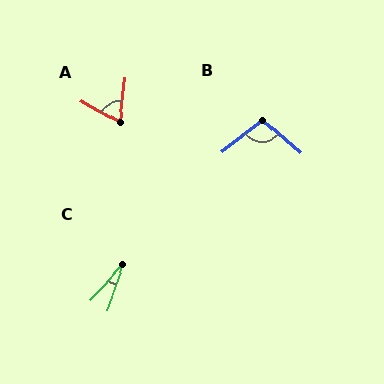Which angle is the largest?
B, at approximately 101 degrees.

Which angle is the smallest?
C, at approximately 25 degrees.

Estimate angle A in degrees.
Approximately 67 degrees.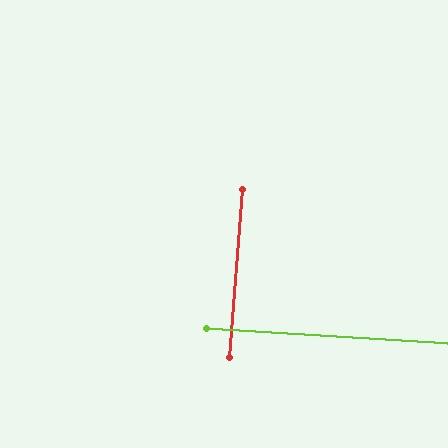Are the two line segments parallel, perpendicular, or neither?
Perpendicular — they meet at approximately 89°.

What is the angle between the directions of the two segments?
Approximately 89 degrees.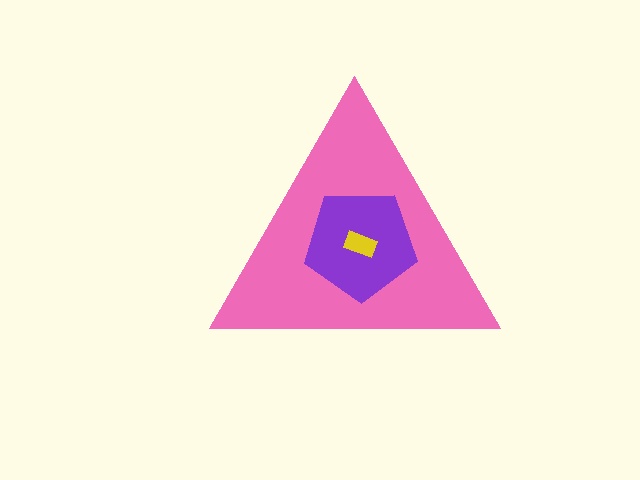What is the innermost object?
The yellow rectangle.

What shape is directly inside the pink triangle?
The purple pentagon.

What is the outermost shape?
The pink triangle.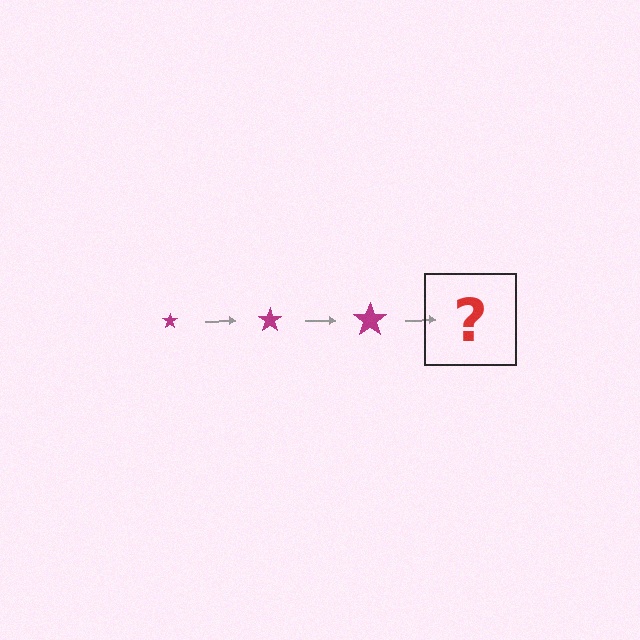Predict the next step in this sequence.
The next step is a magenta star, larger than the previous one.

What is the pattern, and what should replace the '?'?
The pattern is that the star gets progressively larger each step. The '?' should be a magenta star, larger than the previous one.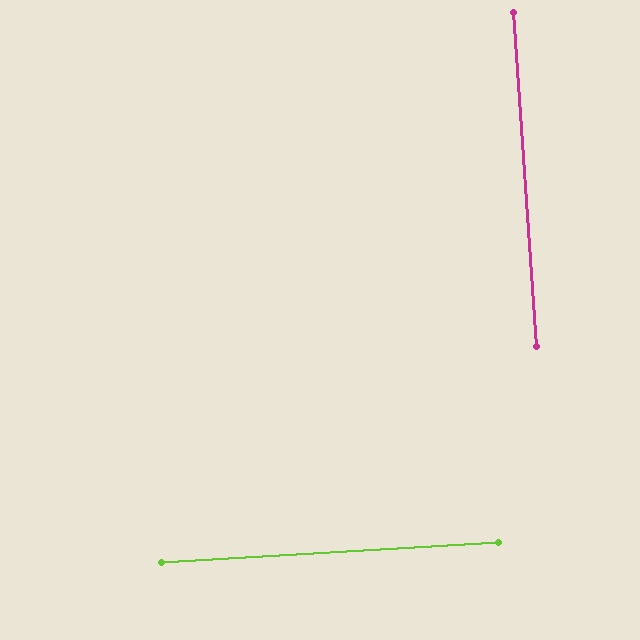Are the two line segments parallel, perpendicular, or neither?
Perpendicular — they meet at approximately 89°.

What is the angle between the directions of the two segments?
Approximately 89 degrees.